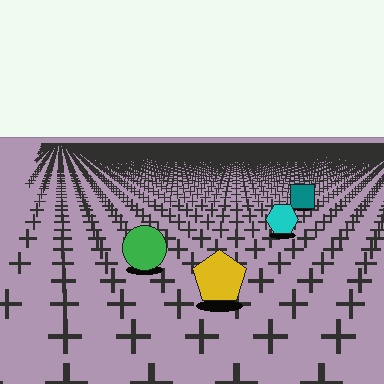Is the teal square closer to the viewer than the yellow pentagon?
No. The yellow pentagon is closer — you can tell from the texture gradient: the ground texture is coarser near it.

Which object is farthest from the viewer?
The teal square is farthest from the viewer. It appears smaller and the ground texture around it is denser.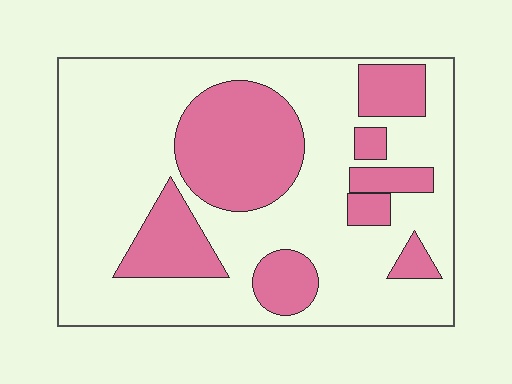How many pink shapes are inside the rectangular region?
8.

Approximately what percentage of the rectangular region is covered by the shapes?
Approximately 30%.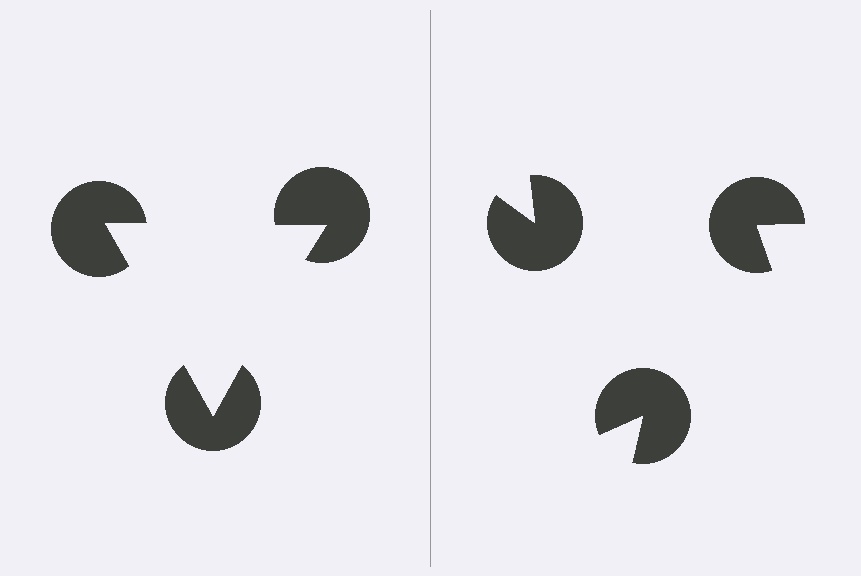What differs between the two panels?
The pac-man discs are positioned identically on both sides; only the wedge orientations differ. On the left they align to a triangle; on the right they are misaligned.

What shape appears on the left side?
An illusory triangle.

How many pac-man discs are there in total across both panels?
6 — 3 on each side.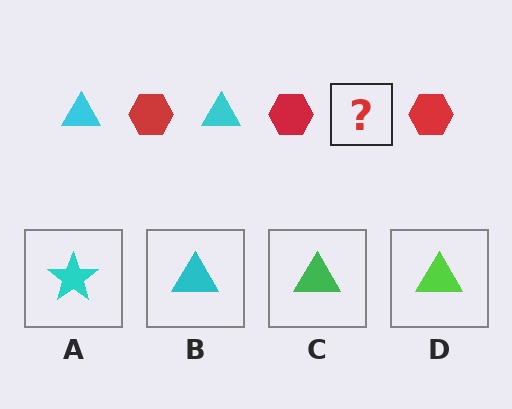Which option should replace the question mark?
Option B.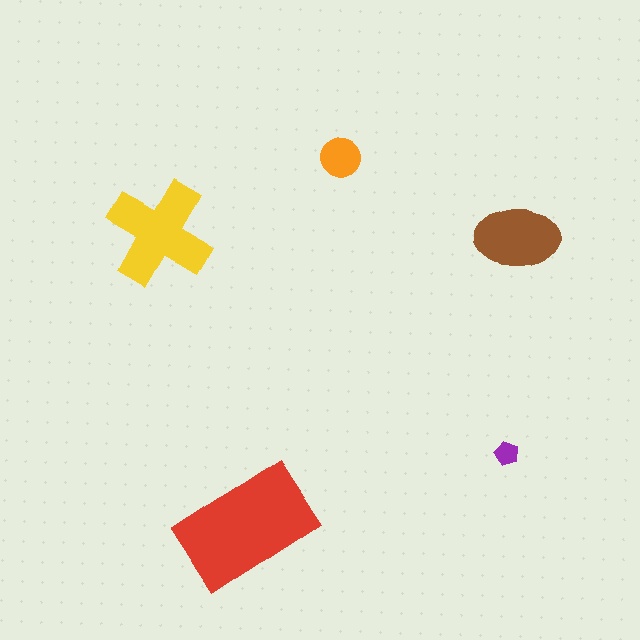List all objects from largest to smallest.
The red rectangle, the yellow cross, the brown ellipse, the orange circle, the purple pentagon.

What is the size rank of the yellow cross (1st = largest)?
2nd.